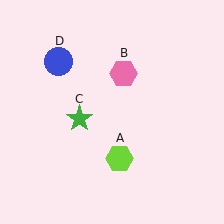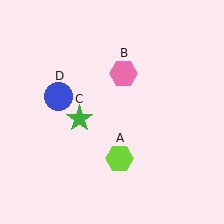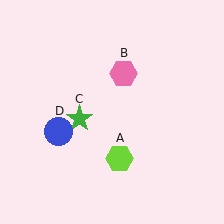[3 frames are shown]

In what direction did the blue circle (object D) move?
The blue circle (object D) moved down.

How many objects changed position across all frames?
1 object changed position: blue circle (object D).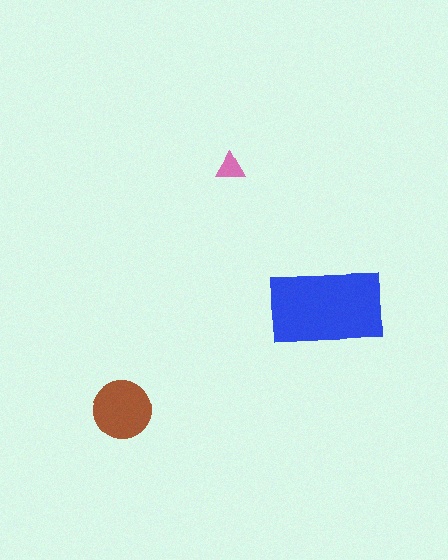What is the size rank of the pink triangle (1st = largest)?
3rd.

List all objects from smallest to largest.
The pink triangle, the brown circle, the blue rectangle.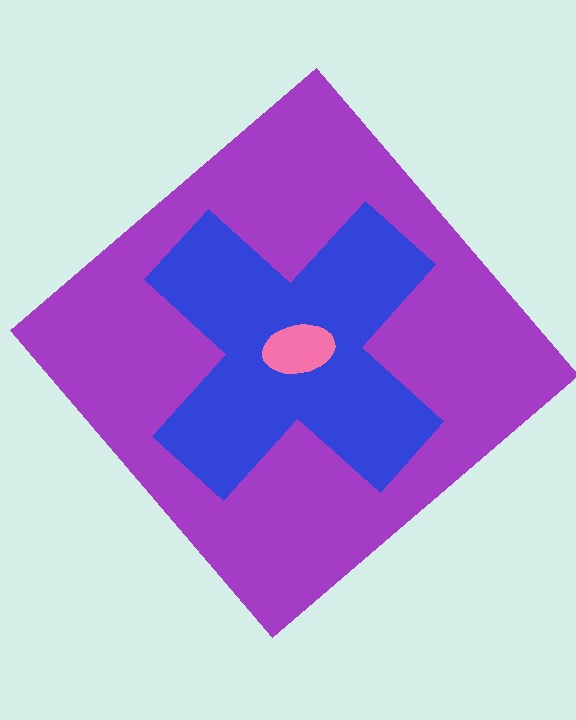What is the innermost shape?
The pink ellipse.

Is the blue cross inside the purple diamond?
Yes.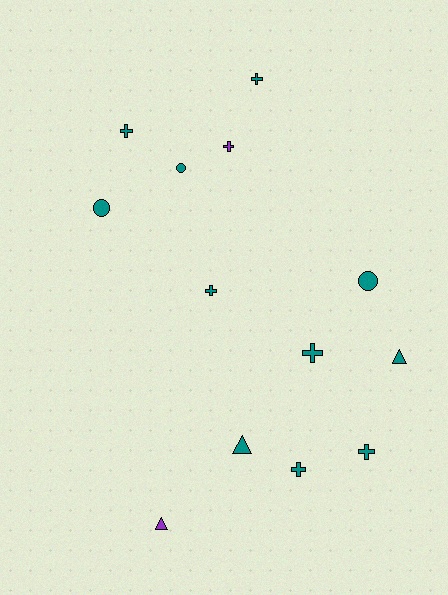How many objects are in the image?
There are 13 objects.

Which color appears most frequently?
Teal, with 11 objects.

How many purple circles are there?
There are no purple circles.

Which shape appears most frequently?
Cross, with 7 objects.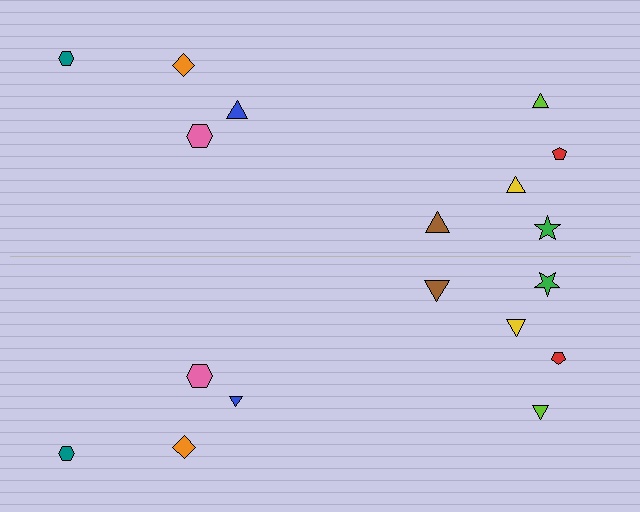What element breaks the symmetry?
The blue triangle on the bottom side has a different size than its mirror counterpart.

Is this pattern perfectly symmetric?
No, the pattern is not perfectly symmetric. The blue triangle on the bottom side has a different size than its mirror counterpart.